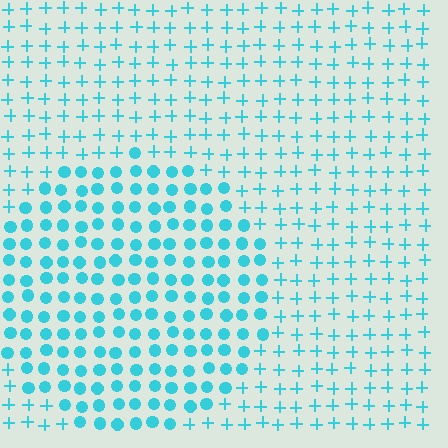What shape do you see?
I see a circle.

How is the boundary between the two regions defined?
The boundary is defined by a change in element shape: circles inside vs. plus signs outside. All elements share the same color and spacing.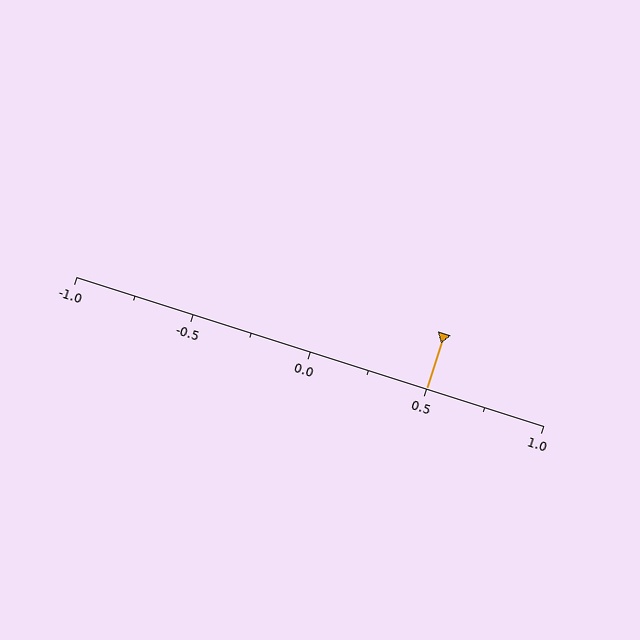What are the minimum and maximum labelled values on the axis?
The axis runs from -1.0 to 1.0.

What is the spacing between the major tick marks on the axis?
The major ticks are spaced 0.5 apart.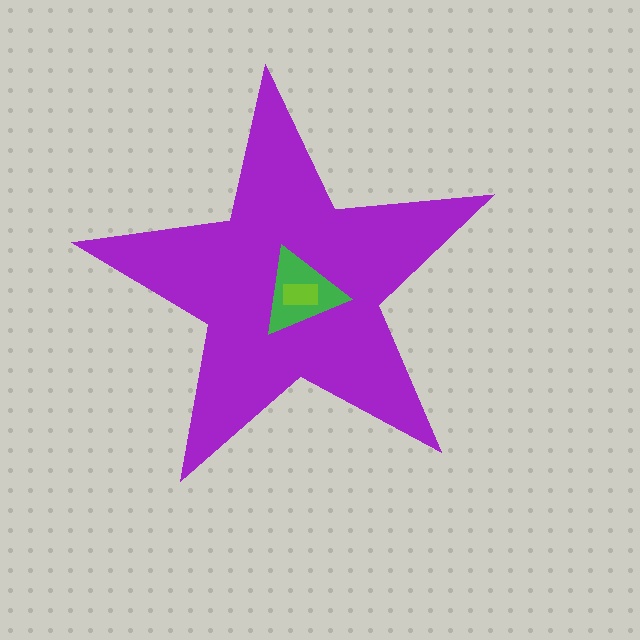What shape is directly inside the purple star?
The green triangle.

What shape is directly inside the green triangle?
The lime rectangle.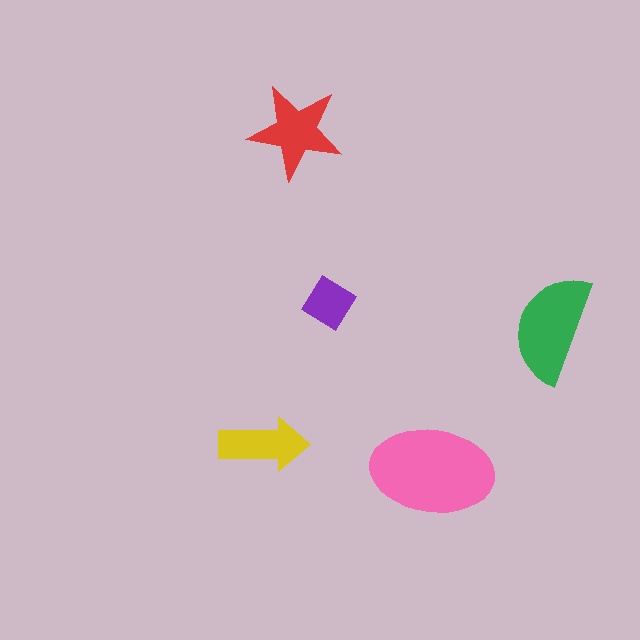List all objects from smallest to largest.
The purple diamond, the yellow arrow, the red star, the green semicircle, the pink ellipse.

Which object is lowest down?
The pink ellipse is bottommost.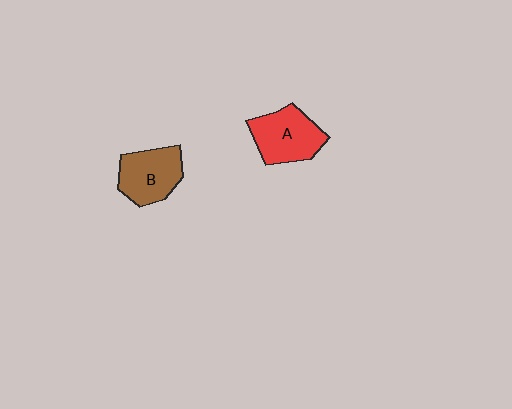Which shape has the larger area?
Shape A (red).